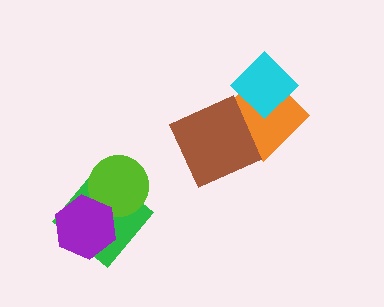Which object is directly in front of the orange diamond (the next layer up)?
The cyan diamond is directly in front of the orange diamond.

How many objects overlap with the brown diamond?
1 object overlaps with the brown diamond.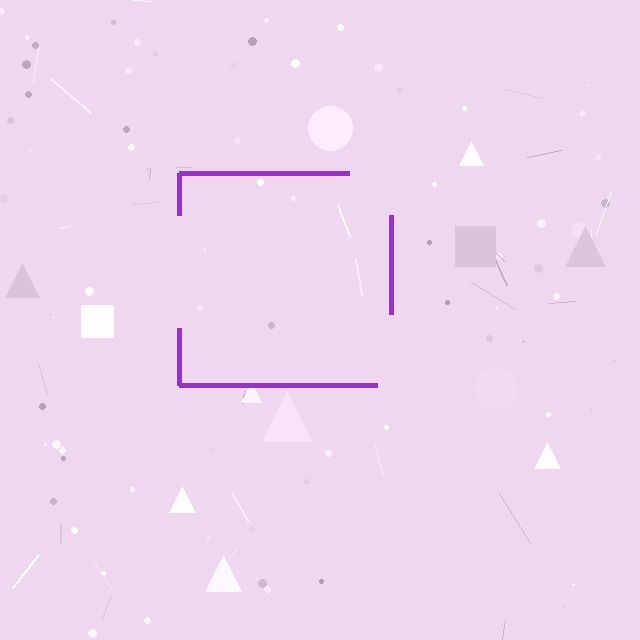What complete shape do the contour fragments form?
The contour fragments form a square.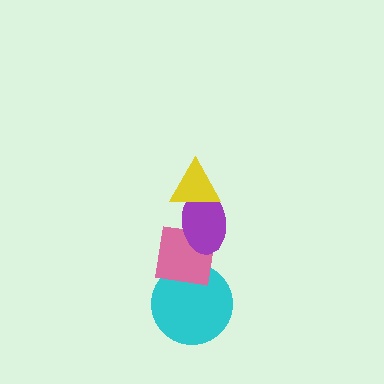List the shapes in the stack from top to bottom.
From top to bottom: the yellow triangle, the purple ellipse, the pink square, the cyan circle.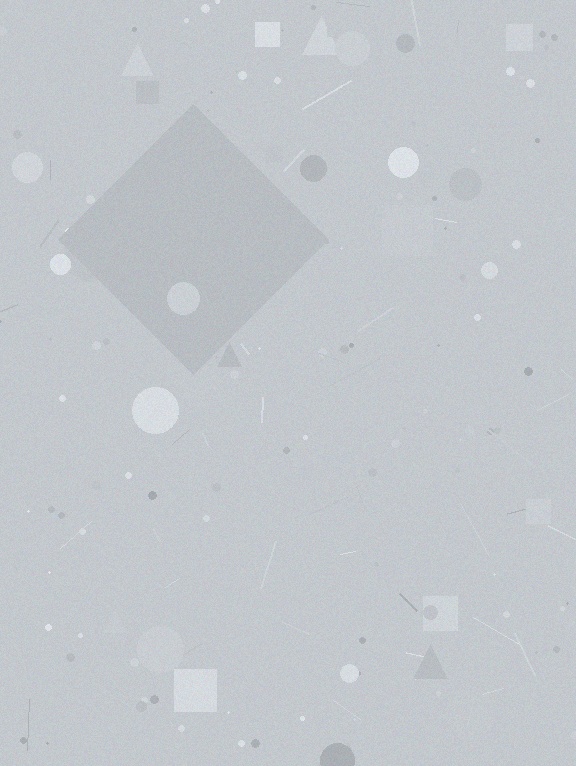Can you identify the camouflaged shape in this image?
The camouflaged shape is a diamond.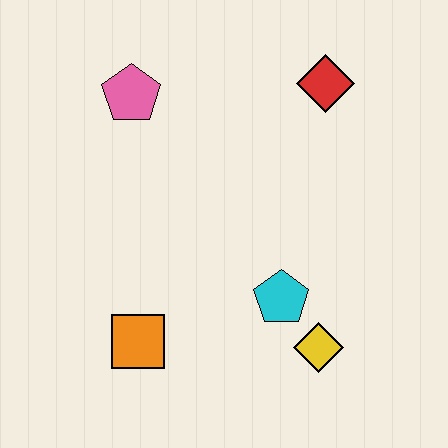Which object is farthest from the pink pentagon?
The yellow diamond is farthest from the pink pentagon.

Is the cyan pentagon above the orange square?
Yes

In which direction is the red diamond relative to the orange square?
The red diamond is above the orange square.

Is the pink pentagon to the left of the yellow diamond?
Yes